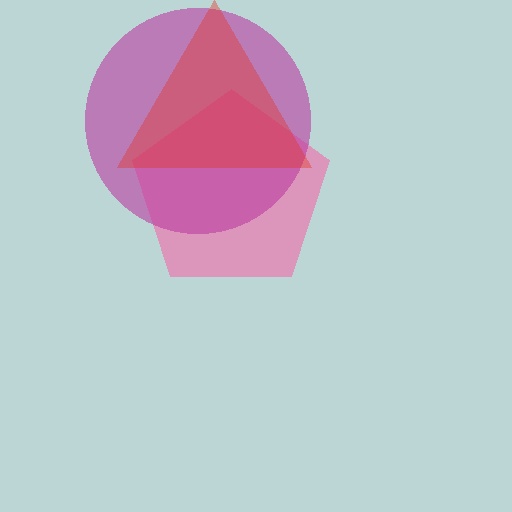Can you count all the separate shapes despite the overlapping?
Yes, there are 3 separate shapes.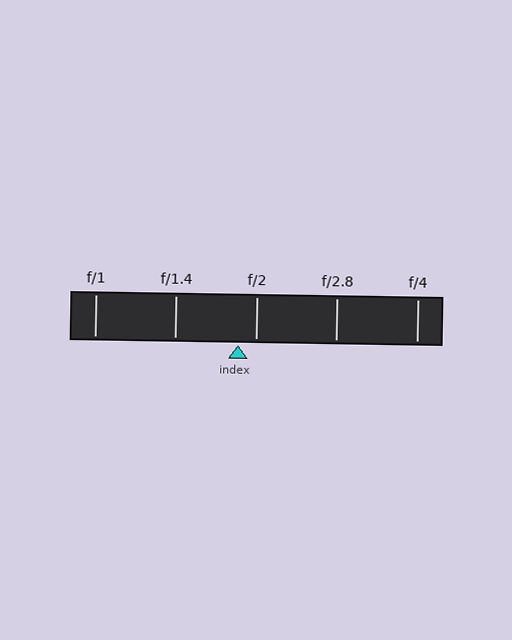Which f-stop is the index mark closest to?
The index mark is closest to f/2.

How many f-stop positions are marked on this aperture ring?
There are 5 f-stop positions marked.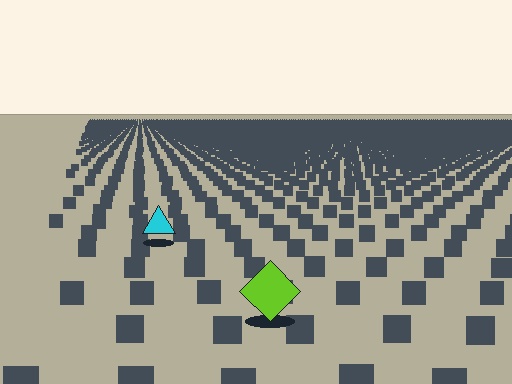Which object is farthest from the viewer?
The cyan triangle is farthest from the viewer. It appears smaller and the ground texture around it is denser.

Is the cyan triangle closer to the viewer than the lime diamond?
No. The lime diamond is closer — you can tell from the texture gradient: the ground texture is coarser near it.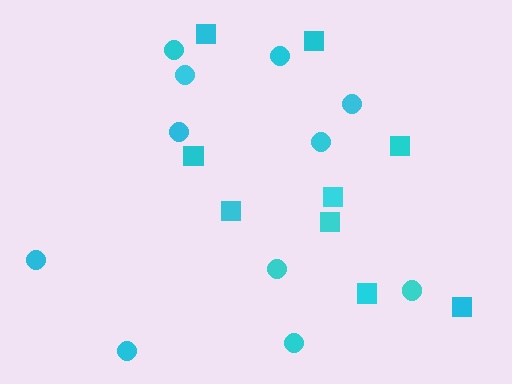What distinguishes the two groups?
There are 2 groups: one group of squares (9) and one group of circles (11).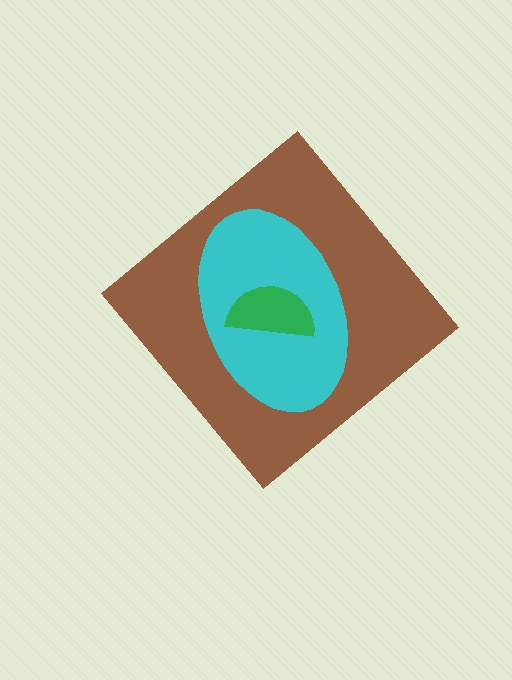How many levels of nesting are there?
3.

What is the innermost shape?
The green semicircle.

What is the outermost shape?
The brown diamond.